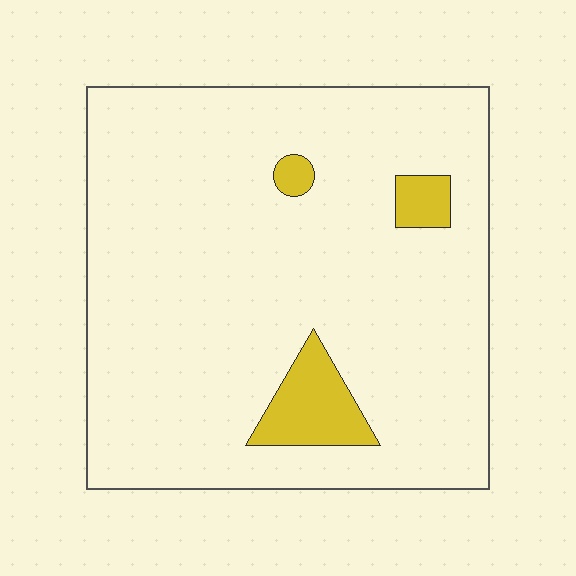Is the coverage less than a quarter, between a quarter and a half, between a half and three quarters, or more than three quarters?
Less than a quarter.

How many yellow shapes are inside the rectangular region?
3.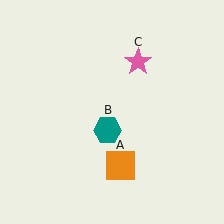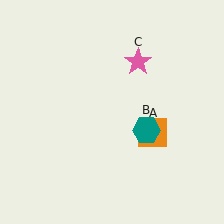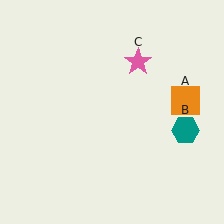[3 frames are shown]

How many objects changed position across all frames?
2 objects changed position: orange square (object A), teal hexagon (object B).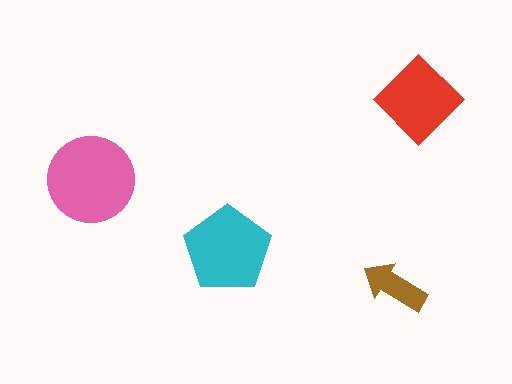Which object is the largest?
The pink circle.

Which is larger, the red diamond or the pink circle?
The pink circle.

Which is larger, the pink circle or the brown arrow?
The pink circle.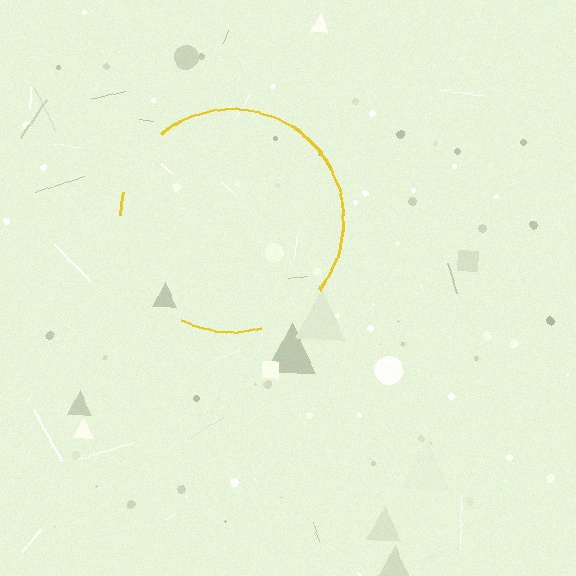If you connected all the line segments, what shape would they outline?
They would outline a circle.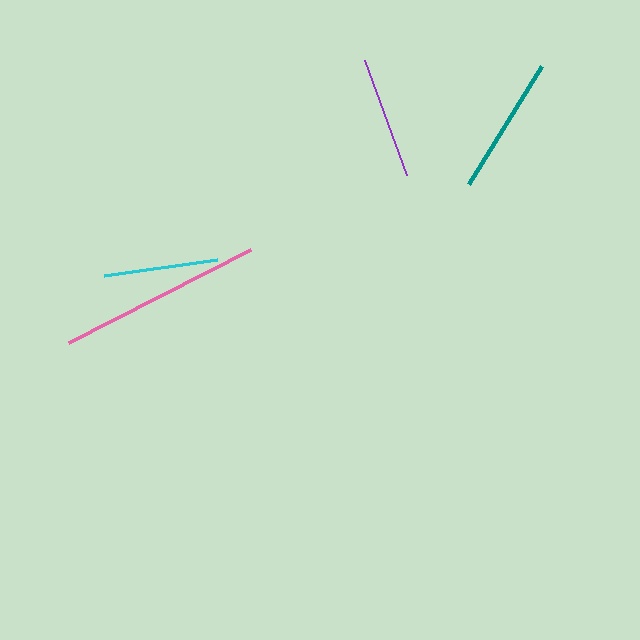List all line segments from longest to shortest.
From longest to shortest: pink, teal, purple, cyan.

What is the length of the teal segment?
The teal segment is approximately 139 pixels long.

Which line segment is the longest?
The pink line is the longest at approximately 204 pixels.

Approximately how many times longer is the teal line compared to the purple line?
The teal line is approximately 1.1 times the length of the purple line.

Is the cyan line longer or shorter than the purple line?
The purple line is longer than the cyan line.